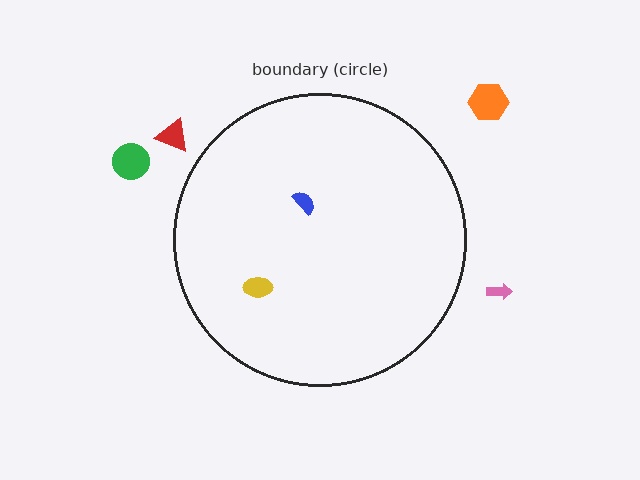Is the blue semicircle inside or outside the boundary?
Inside.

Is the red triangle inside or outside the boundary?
Outside.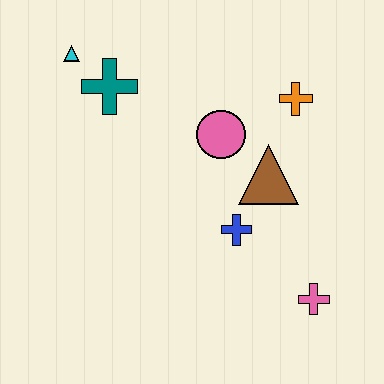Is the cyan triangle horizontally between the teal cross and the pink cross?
No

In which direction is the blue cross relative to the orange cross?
The blue cross is below the orange cross.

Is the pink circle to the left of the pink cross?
Yes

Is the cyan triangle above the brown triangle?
Yes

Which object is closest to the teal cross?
The cyan triangle is closest to the teal cross.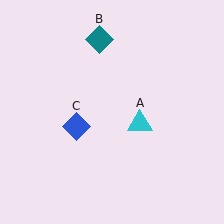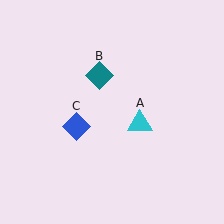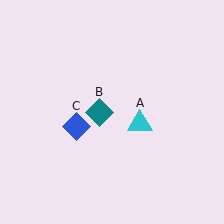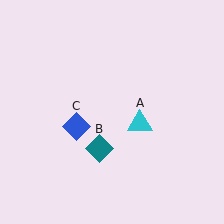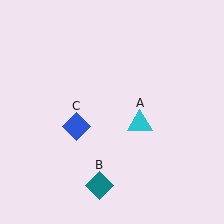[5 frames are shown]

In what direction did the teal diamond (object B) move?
The teal diamond (object B) moved down.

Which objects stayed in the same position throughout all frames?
Cyan triangle (object A) and blue diamond (object C) remained stationary.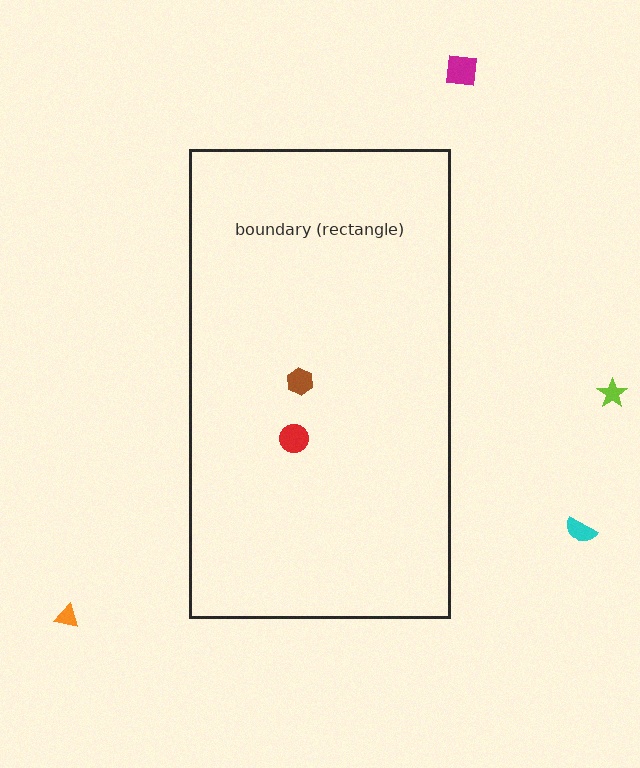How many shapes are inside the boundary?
2 inside, 4 outside.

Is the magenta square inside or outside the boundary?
Outside.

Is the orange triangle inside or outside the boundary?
Outside.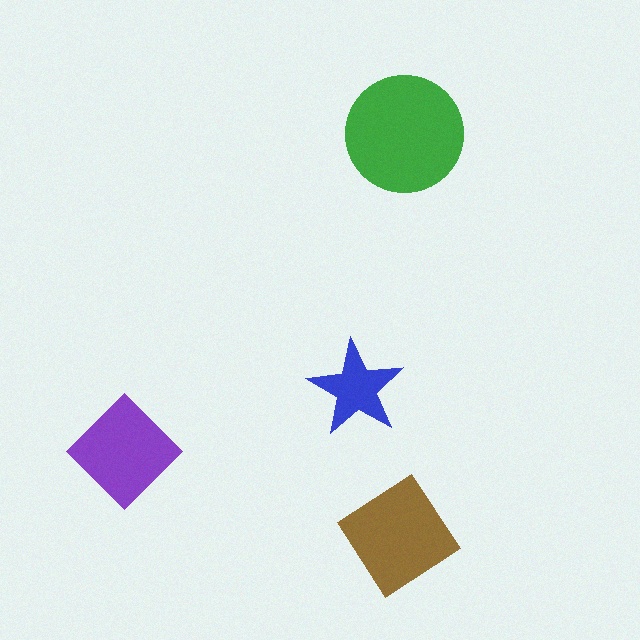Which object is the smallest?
The blue star.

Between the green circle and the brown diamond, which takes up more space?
The green circle.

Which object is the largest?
The green circle.